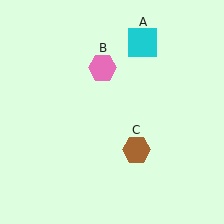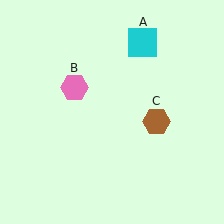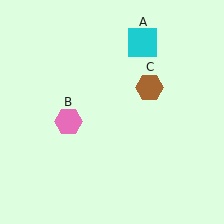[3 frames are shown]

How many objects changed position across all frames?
2 objects changed position: pink hexagon (object B), brown hexagon (object C).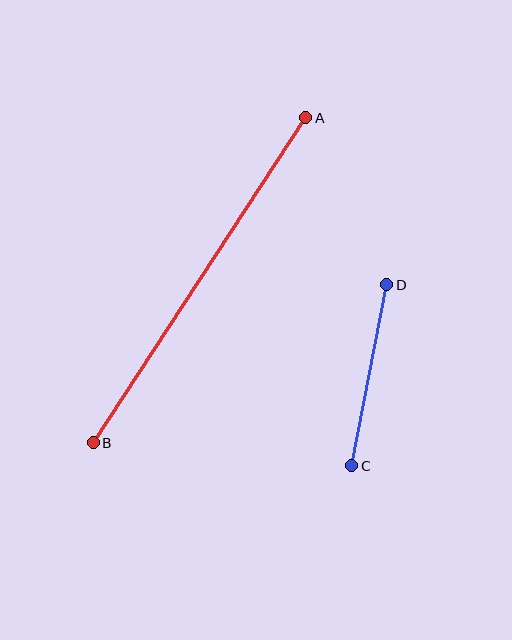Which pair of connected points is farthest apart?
Points A and B are farthest apart.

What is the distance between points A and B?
The distance is approximately 388 pixels.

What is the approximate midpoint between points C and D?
The midpoint is at approximately (369, 375) pixels.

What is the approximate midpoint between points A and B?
The midpoint is at approximately (199, 280) pixels.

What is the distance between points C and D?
The distance is approximately 184 pixels.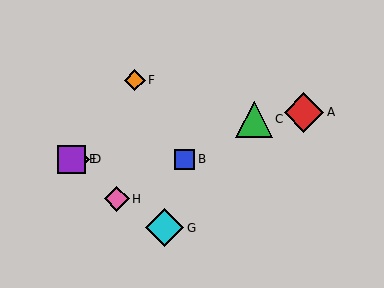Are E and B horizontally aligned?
Yes, both are at y≈159.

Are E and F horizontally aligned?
No, E is at y≈159 and F is at y≈80.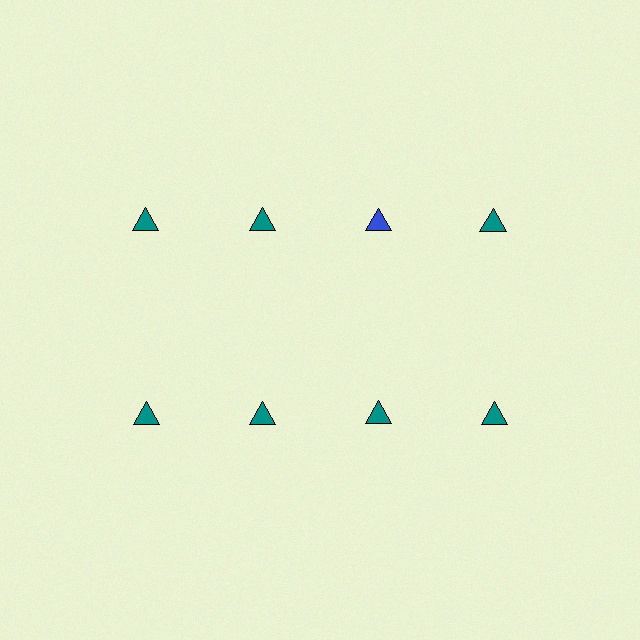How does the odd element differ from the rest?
It has a different color: blue instead of teal.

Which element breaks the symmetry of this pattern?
The blue triangle in the top row, center column breaks the symmetry. All other shapes are teal triangles.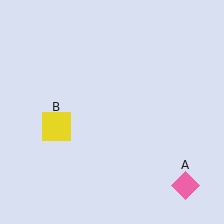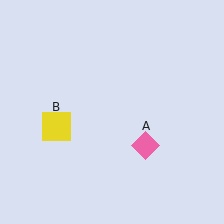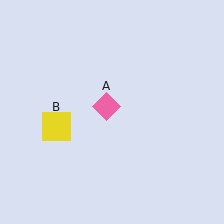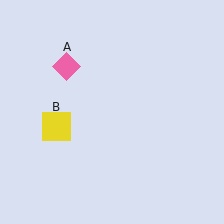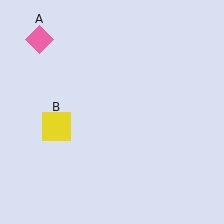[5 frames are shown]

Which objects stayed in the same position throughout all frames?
Yellow square (object B) remained stationary.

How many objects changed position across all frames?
1 object changed position: pink diamond (object A).